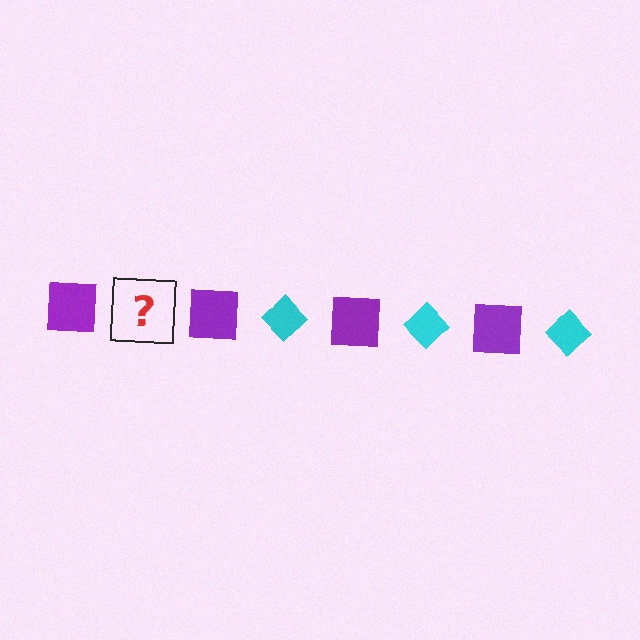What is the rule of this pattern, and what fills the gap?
The rule is that the pattern alternates between purple square and cyan diamond. The gap should be filled with a cyan diamond.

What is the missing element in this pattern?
The missing element is a cyan diamond.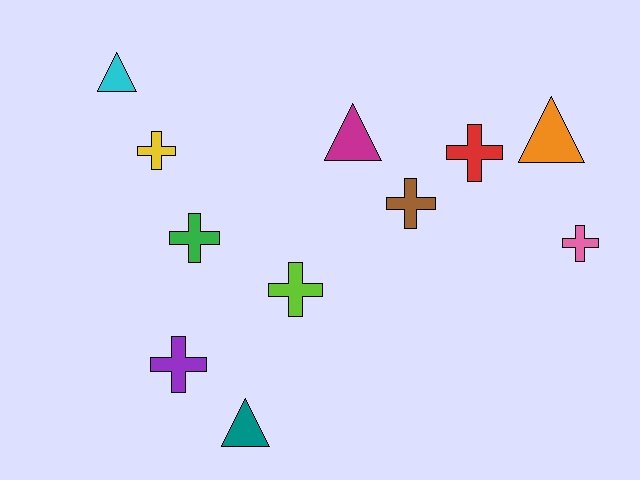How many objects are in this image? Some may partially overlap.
There are 11 objects.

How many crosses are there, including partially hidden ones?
There are 7 crosses.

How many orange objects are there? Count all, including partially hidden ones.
There is 1 orange object.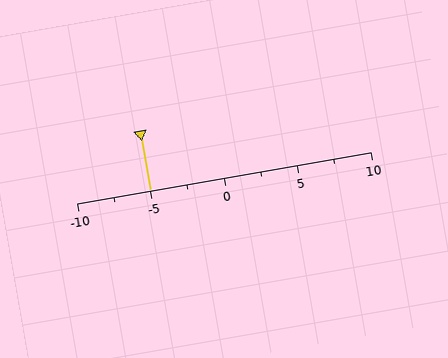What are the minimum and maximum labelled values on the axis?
The axis runs from -10 to 10.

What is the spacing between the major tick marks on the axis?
The major ticks are spaced 5 apart.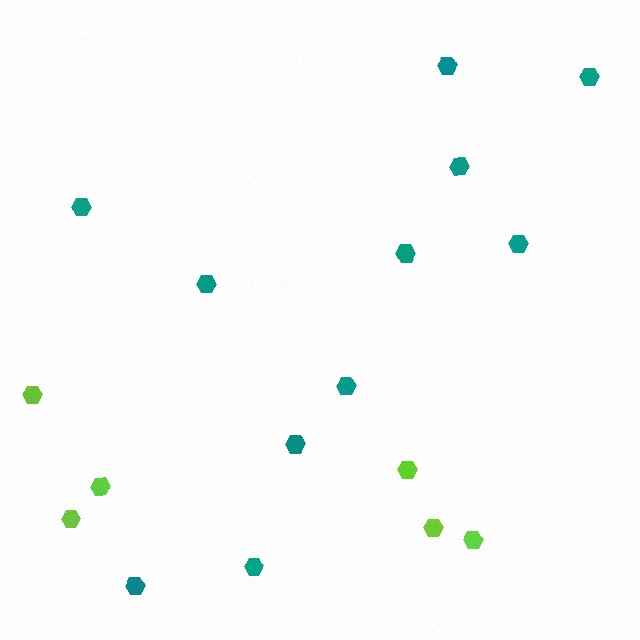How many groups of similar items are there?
There are 2 groups: one group of teal hexagons (11) and one group of lime hexagons (6).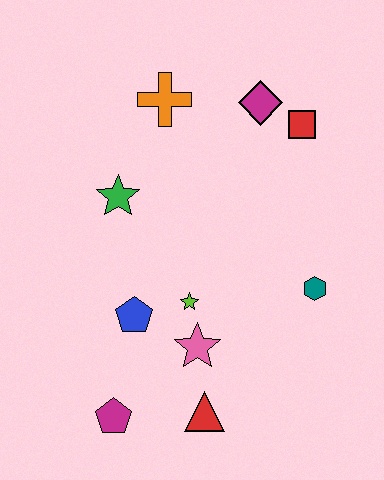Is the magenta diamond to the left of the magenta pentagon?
No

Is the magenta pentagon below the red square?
Yes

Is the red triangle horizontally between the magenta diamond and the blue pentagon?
Yes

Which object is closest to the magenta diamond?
The red square is closest to the magenta diamond.